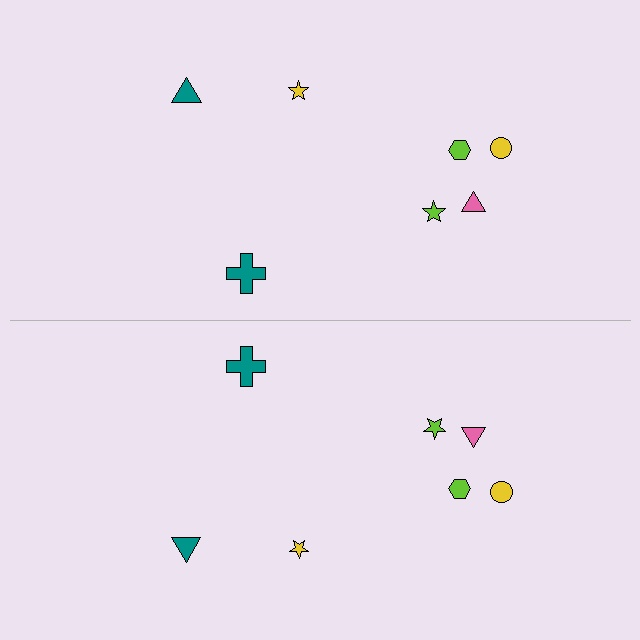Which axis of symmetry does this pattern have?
The pattern has a horizontal axis of symmetry running through the center of the image.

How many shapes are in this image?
There are 14 shapes in this image.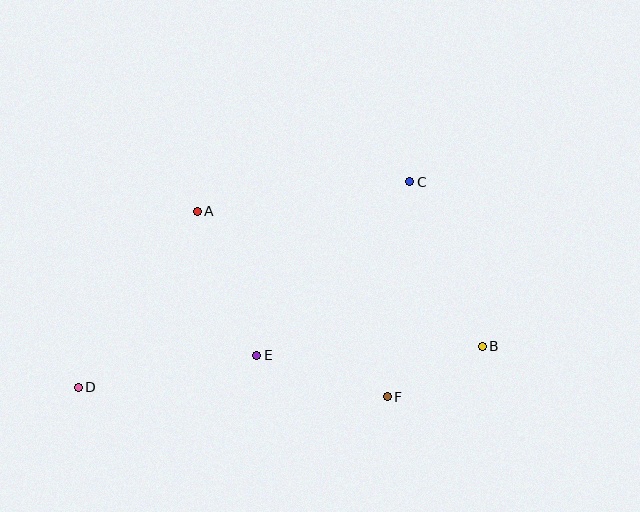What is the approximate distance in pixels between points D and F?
The distance between D and F is approximately 309 pixels.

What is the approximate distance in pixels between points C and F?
The distance between C and F is approximately 216 pixels.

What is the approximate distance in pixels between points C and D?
The distance between C and D is approximately 390 pixels.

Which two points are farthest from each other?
Points B and D are farthest from each other.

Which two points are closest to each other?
Points B and F are closest to each other.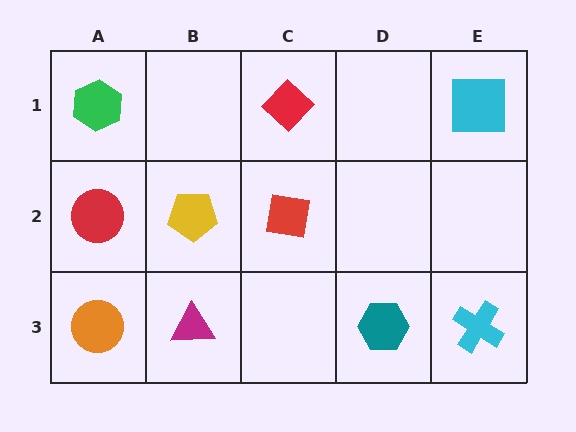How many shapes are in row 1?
3 shapes.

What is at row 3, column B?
A magenta triangle.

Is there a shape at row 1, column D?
No, that cell is empty.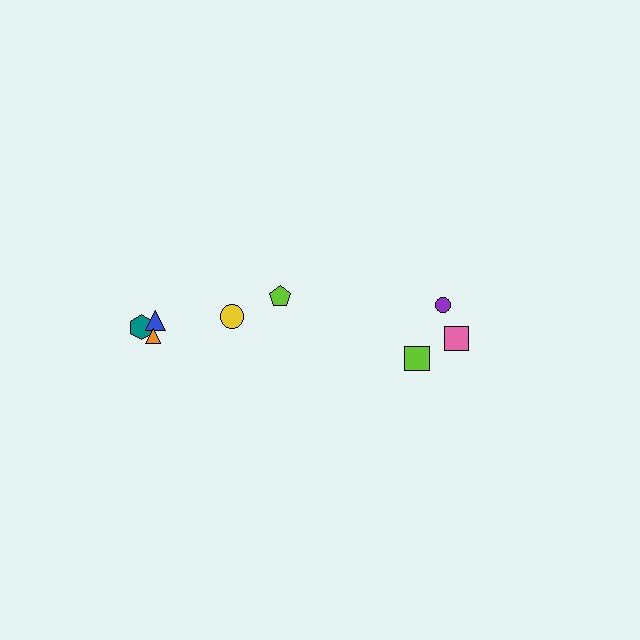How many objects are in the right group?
There are 3 objects.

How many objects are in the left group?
There are 5 objects.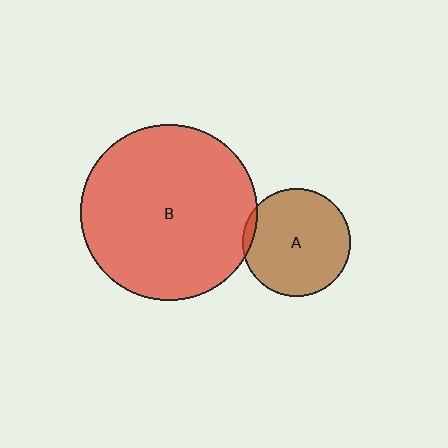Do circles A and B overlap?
Yes.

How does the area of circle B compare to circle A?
Approximately 2.7 times.